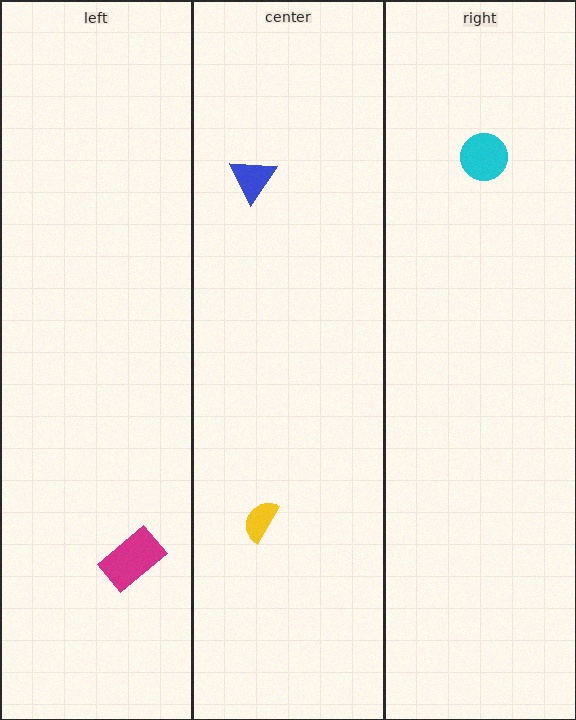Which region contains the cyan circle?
The right region.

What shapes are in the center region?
The blue triangle, the yellow semicircle.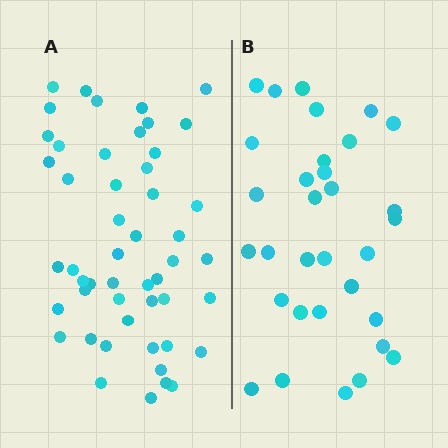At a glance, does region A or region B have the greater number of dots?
Region A (the left region) has more dots.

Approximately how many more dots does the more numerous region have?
Region A has approximately 20 more dots than region B.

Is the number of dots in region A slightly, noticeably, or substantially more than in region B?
Region A has substantially more. The ratio is roughly 1.6 to 1.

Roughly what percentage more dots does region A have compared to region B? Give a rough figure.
About 55% more.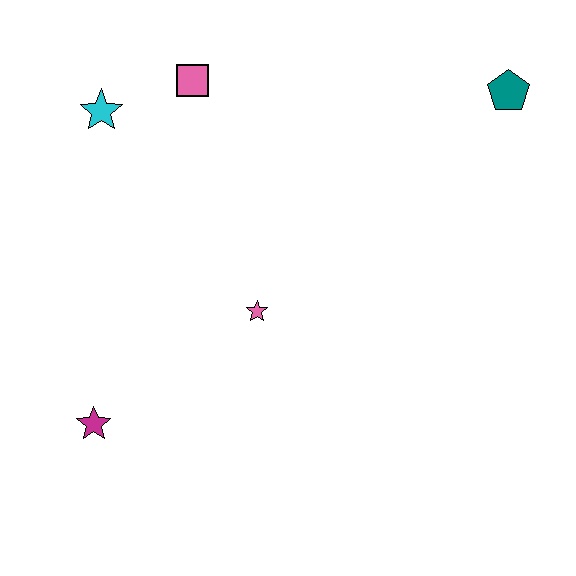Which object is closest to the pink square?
The cyan star is closest to the pink square.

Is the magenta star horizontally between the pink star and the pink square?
No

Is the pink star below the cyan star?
Yes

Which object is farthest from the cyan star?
The teal pentagon is farthest from the cyan star.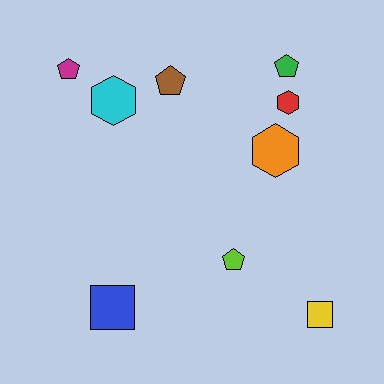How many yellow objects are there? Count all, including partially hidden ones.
There is 1 yellow object.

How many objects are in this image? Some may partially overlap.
There are 9 objects.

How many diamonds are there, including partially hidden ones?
There are no diamonds.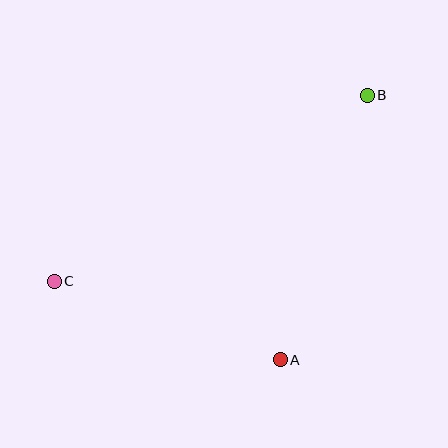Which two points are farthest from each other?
Points B and C are farthest from each other.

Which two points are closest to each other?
Points A and C are closest to each other.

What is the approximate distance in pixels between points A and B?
The distance between A and B is approximately 278 pixels.